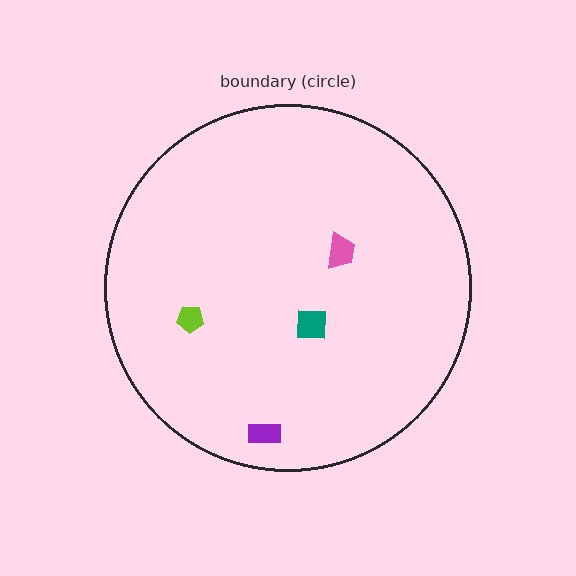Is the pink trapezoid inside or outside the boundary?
Inside.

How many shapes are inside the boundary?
4 inside, 0 outside.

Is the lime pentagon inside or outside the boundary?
Inside.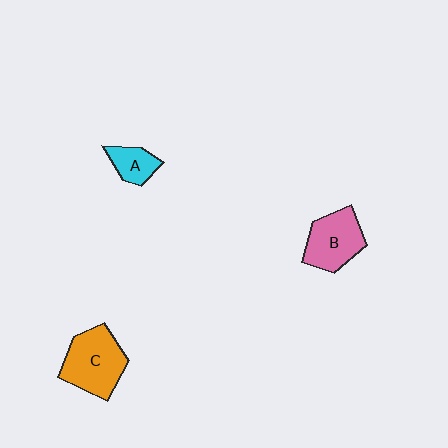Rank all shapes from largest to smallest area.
From largest to smallest: C (orange), B (pink), A (cyan).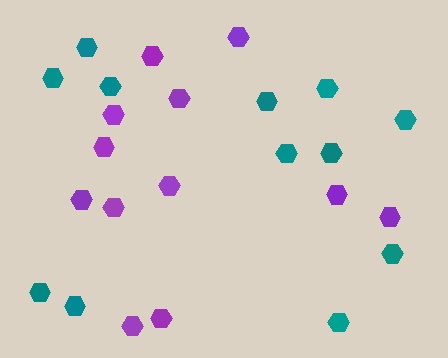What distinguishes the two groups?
There are 2 groups: one group of purple hexagons (12) and one group of teal hexagons (12).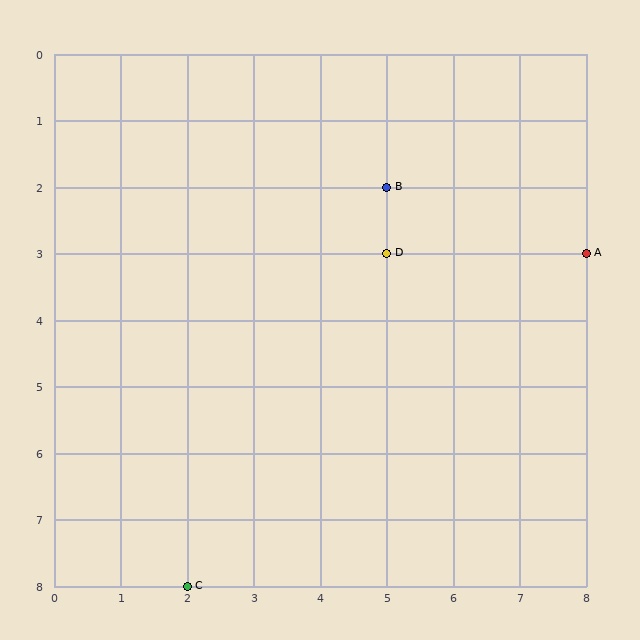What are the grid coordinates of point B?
Point B is at grid coordinates (5, 2).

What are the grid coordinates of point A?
Point A is at grid coordinates (8, 3).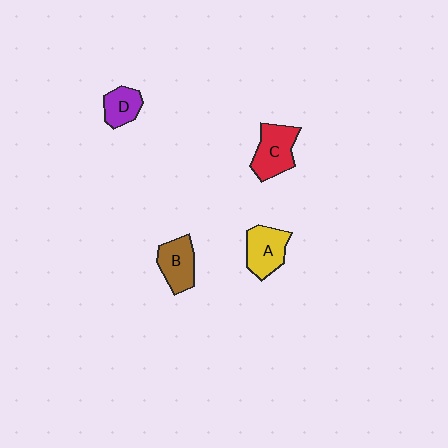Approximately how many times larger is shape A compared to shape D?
Approximately 1.4 times.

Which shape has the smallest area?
Shape D (purple).